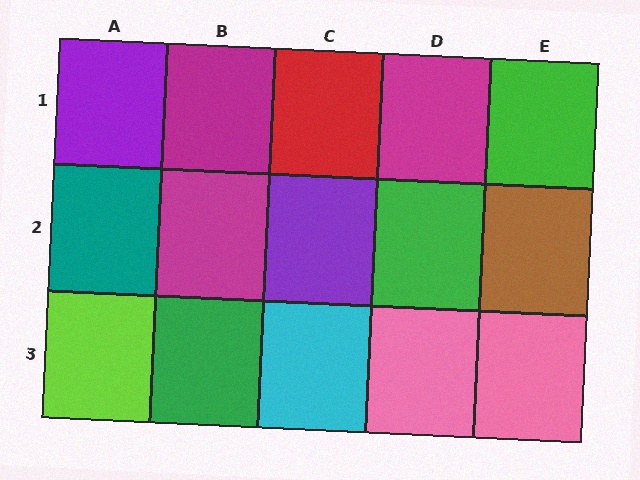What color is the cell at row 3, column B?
Green.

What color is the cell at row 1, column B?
Magenta.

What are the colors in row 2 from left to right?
Teal, magenta, purple, green, brown.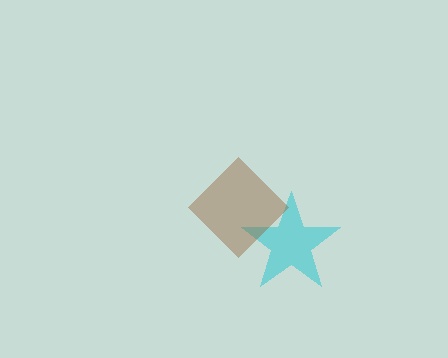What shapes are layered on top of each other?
The layered shapes are: a cyan star, a brown diamond.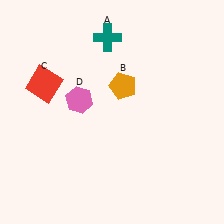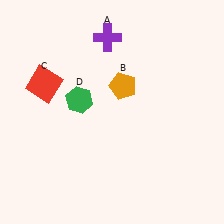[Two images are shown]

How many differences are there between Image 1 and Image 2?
There are 2 differences between the two images.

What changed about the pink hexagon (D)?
In Image 1, D is pink. In Image 2, it changed to green.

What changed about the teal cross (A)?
In Image 1, A is teal. In Image 2, it changed to purple.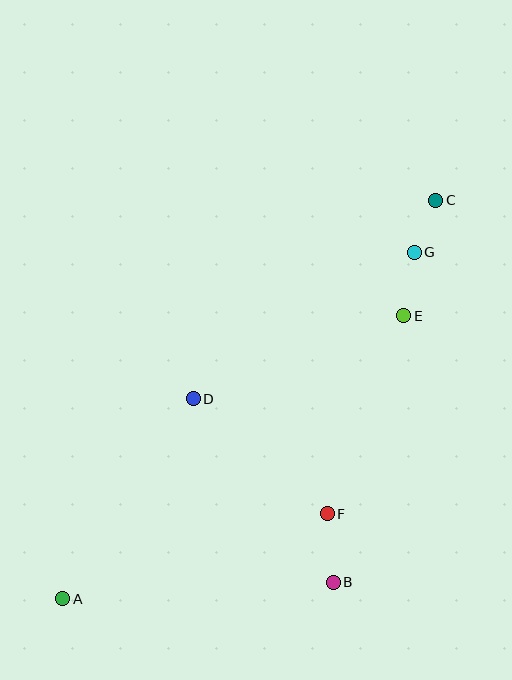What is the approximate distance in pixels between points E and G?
The distance between E and G is approximately 64 pixels.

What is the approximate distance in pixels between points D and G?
The distance between D and G is approximately 265 pixels.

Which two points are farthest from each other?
Points A and C are farthest from each other.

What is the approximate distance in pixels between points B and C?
The distance between B and C is approximately 396 pixels.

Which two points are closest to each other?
Points C and G are closest to each other.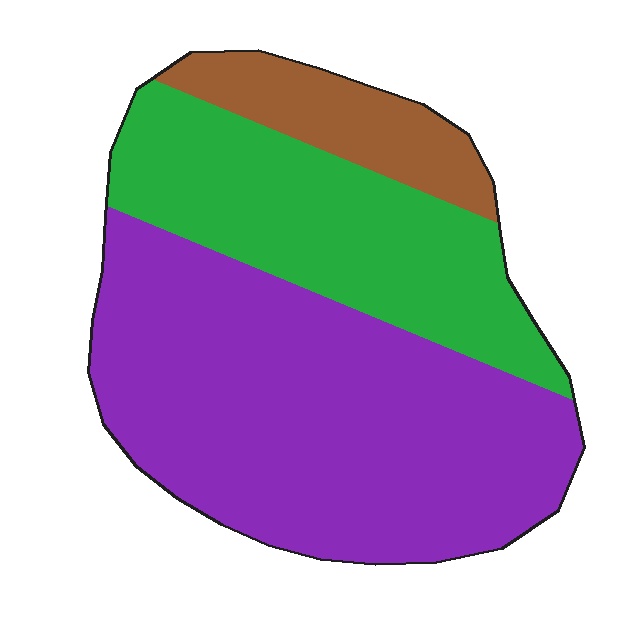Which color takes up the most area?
Purple, at roughly 55%.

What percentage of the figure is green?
Green covers around 30% of the figure.